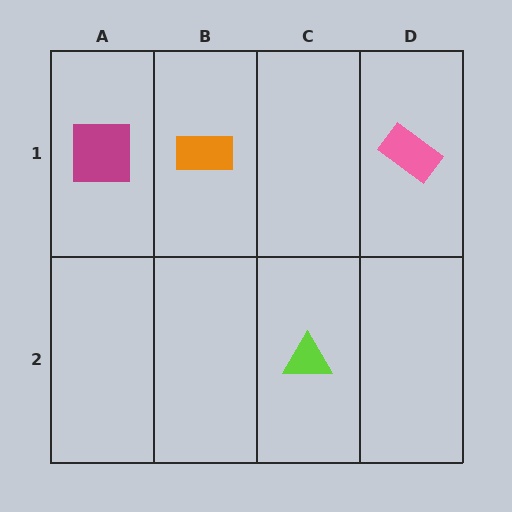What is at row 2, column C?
A lime triangle.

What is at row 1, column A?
A magenta square.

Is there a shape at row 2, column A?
No, that cell is empty.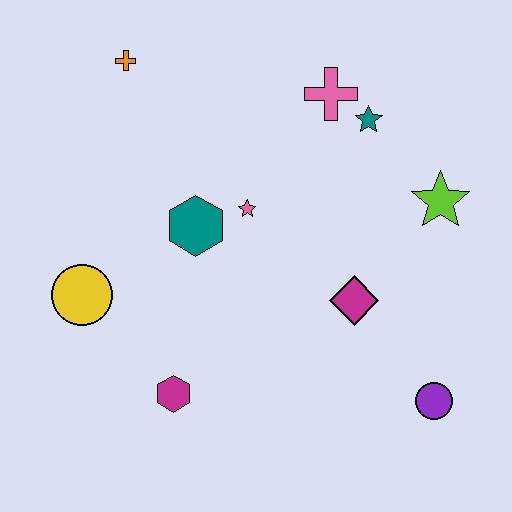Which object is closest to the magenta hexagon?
The yellow circle is closest to the magenta hexagon.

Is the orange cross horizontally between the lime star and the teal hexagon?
No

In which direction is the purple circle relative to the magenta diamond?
The purple circle is below the magenta diamond.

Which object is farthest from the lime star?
The yellow circle is farthest from the lime star.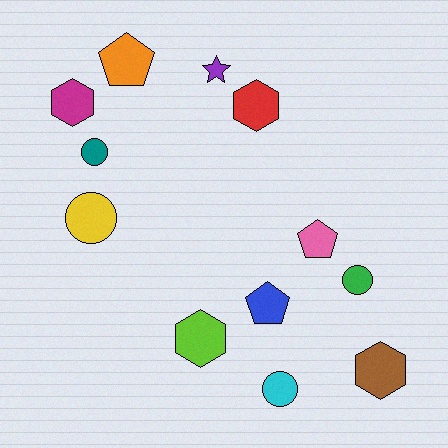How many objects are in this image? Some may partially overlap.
There are 12 objects.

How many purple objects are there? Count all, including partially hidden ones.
There is 1 purple object.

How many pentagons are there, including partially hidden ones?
There are 3 pentagons.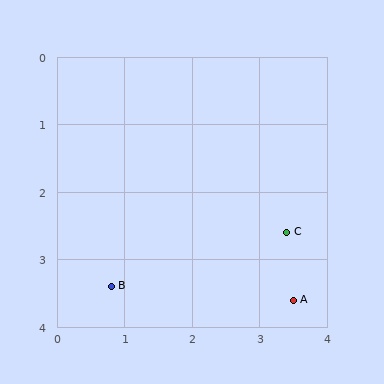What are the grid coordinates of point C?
Point C is at approximately (3.4, 2.6).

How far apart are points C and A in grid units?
Points C and A are about 1.0 grid units apart.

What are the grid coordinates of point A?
Point A is at approximately (3.5, 3.6).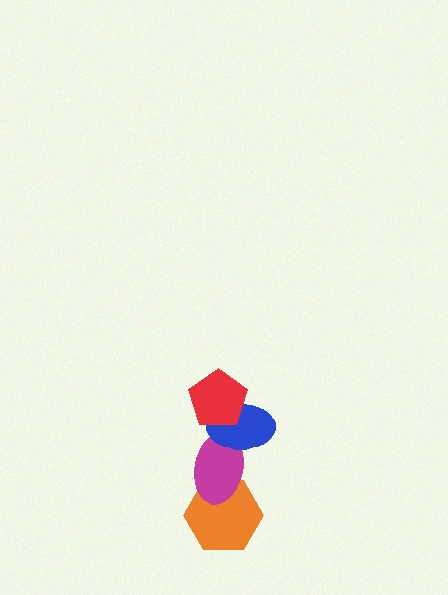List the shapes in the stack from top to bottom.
From top to bottom: the red pentagon, the blue ellipse, the magenta ellipse, the orange hexagon.